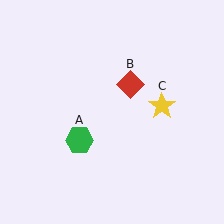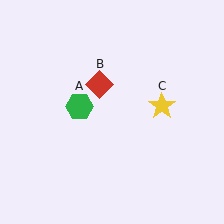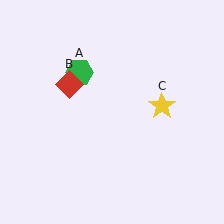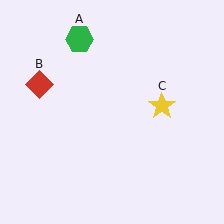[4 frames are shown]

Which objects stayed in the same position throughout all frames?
Yellow star (object C) remained stationary.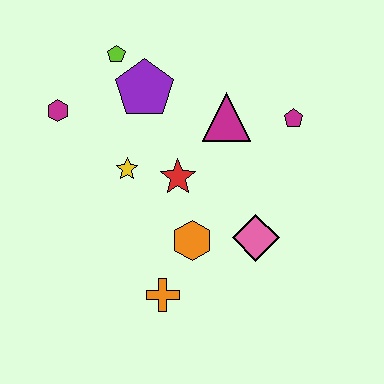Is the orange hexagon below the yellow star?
Yes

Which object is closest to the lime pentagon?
The purple pentagon is closest to the lime pentagon.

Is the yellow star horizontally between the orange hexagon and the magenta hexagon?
Yes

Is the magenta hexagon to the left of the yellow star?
Yes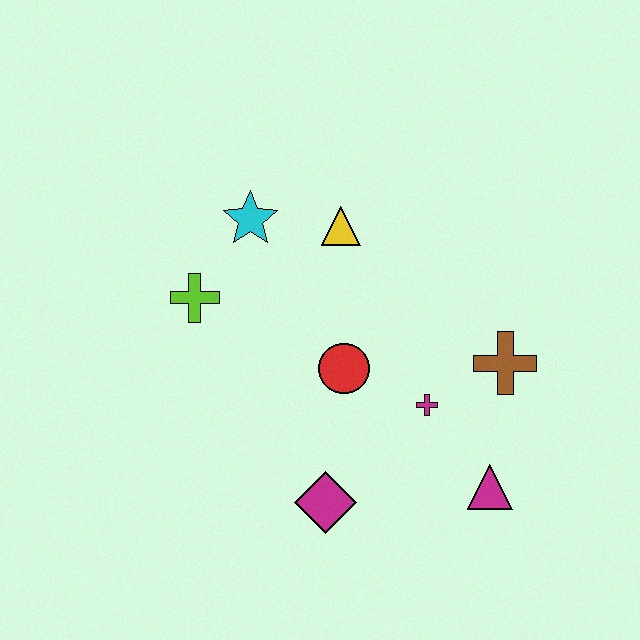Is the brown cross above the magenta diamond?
Yes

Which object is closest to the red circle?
The magenta cross is closest to the red circle.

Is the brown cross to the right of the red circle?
Yes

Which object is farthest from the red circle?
The magenta triangle is farthest from the red circle.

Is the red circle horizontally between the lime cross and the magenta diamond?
No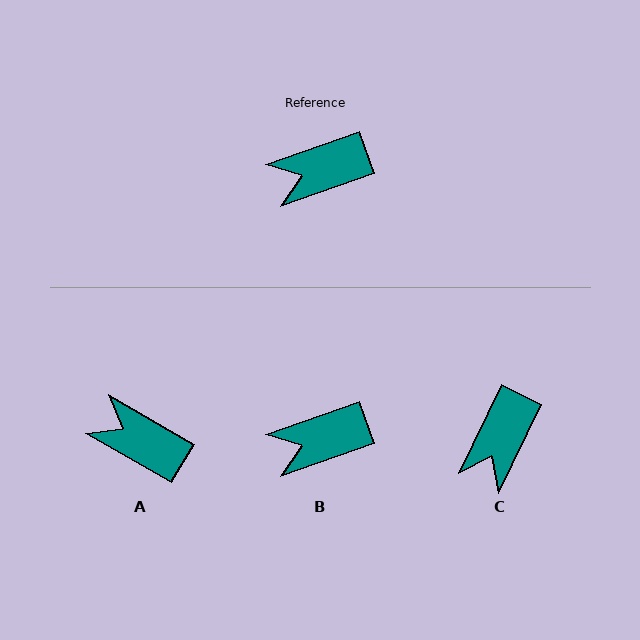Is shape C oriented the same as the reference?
No, it is off by about 44 degrees.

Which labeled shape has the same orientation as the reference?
B.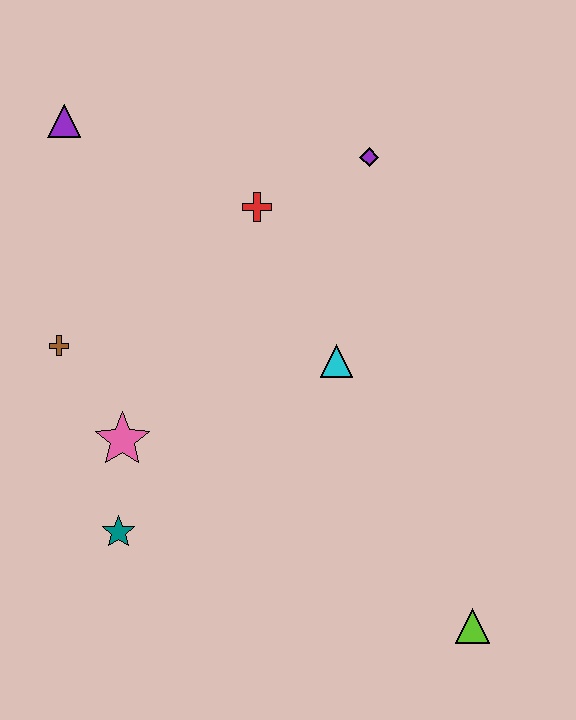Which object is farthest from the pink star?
The lime triangle is farthest from the pink star.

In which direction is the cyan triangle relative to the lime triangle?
The cyan triangle is above the lime triangle.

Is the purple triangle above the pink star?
Yes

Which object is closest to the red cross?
The purple diamond is closest to the red cross.